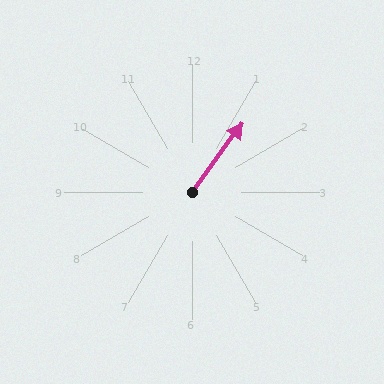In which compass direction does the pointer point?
Northeast.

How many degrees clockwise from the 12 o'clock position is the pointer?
Approximately 36 degrees.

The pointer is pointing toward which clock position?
Roughly 1 o'clock.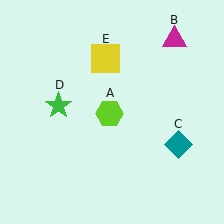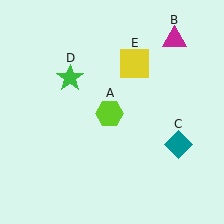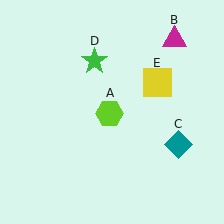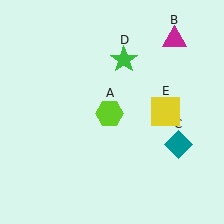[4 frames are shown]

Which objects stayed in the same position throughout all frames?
Lime hexagon (object A) and magenta triangle (object B) and teal diamond (object C) remained stationary.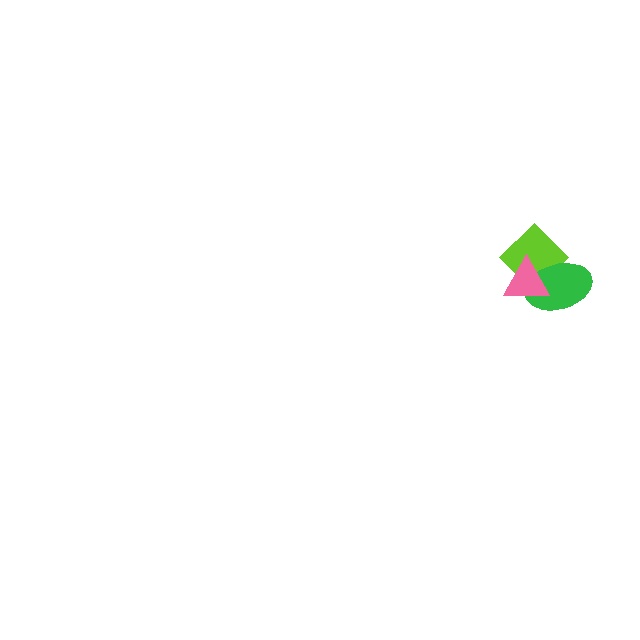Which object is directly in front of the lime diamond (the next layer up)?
The green ellipse is directly in front of the lime diamond.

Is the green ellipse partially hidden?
Yes, it is partially covered by another shape.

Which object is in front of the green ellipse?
The pink triangle is in front of the green ellipse.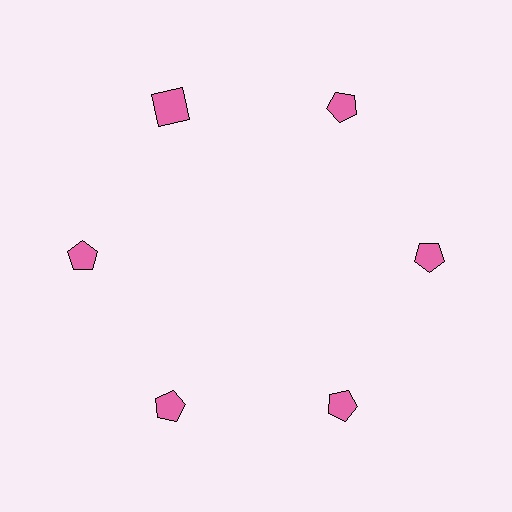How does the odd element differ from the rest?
It has a different shape: square instead of pentagon.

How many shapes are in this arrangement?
There are 6 shapes arranged in a ring pattern.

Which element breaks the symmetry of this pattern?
The pink square at roughly the 11 o'clock position breaks the symmetry. All other shapes are pink pentagons.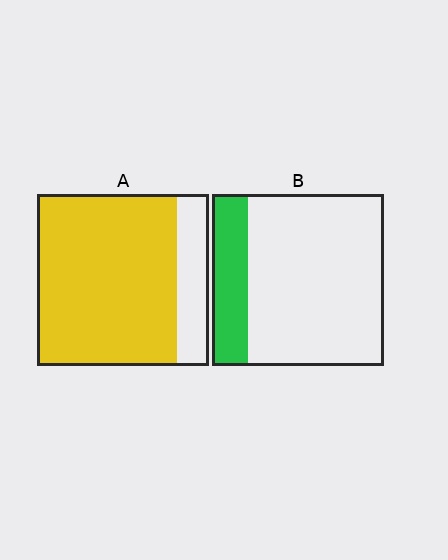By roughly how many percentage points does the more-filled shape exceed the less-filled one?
By roughly 60 percentage points (A over B).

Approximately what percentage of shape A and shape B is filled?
A is approximately 80% and B is approximately 20%.